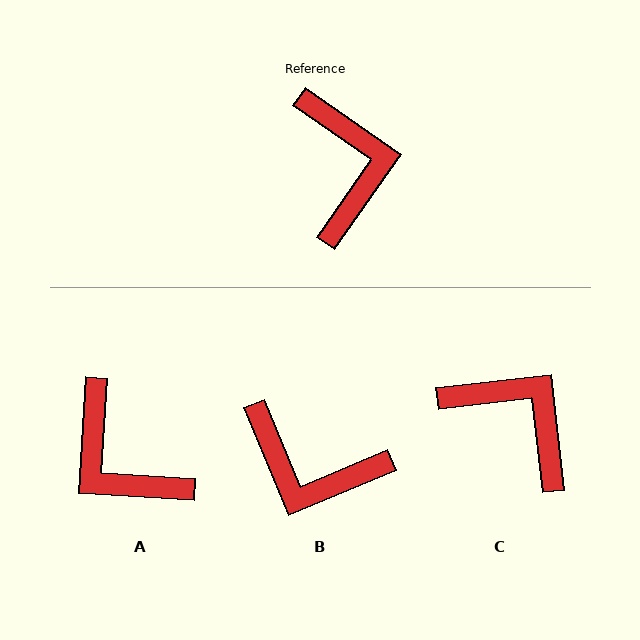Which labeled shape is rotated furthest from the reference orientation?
A, about 149 degrees away.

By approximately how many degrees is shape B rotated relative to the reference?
Approximately 122 degrees clockwise.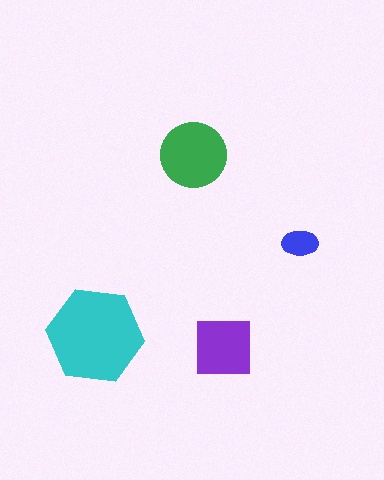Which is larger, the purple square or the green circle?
The green circle.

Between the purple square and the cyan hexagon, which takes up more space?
The cyan hexagon.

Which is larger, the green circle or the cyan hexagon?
The cyan hexagon.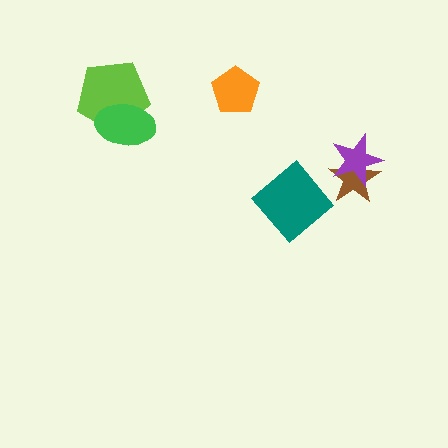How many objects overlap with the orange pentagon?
0 objects overlap with the orange pentagon.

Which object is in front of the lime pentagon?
The green ellipse is in front of the lime pentagon.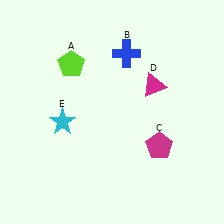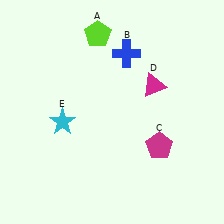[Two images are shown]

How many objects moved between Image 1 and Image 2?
1 object moved between the two images.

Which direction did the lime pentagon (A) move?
The lime pentagon (A) moved up.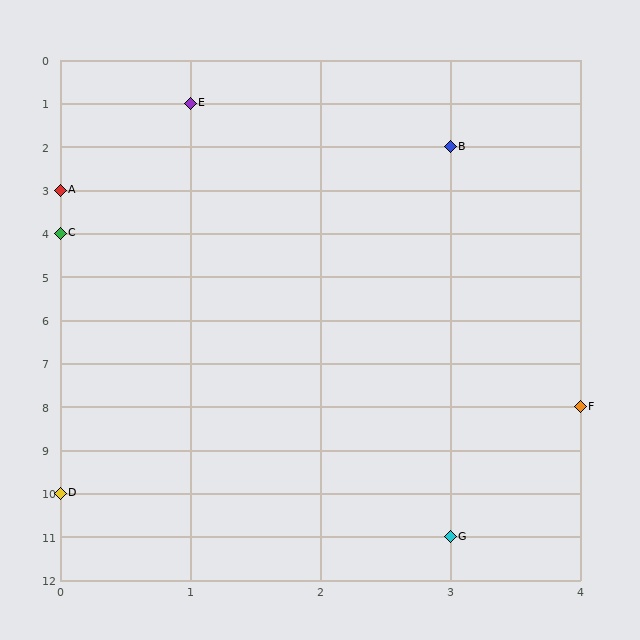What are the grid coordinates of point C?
Point C is at grid coordinates (0, 4).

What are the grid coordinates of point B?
Point B is at grid coordinates (3, 2).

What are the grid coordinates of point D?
Point D is at grid coordinates (0, 10).